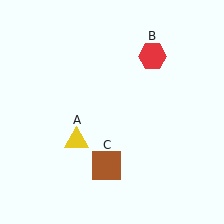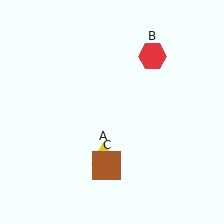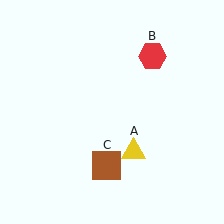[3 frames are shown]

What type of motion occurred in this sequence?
The yellow triangle (object A) rotated counterclockwise around the center of the scene.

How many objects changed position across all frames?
1 object changed position: yellow triangle (object A).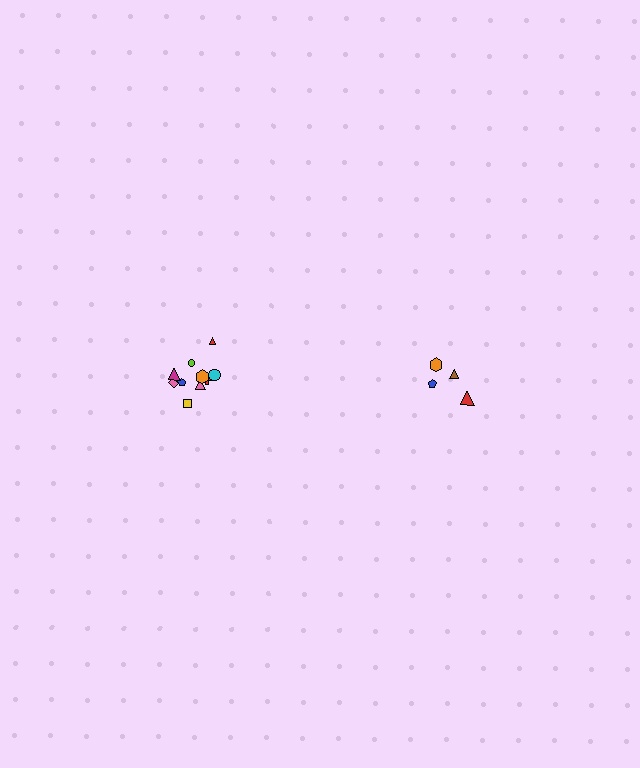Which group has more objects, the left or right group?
The left group.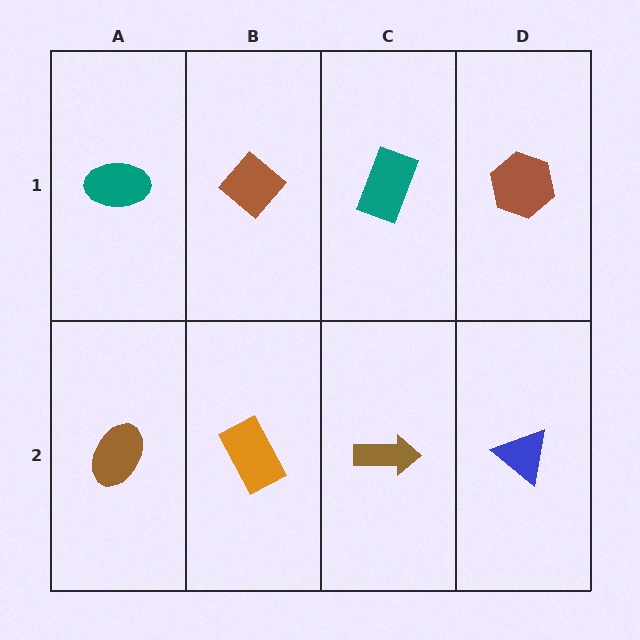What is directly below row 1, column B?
An orange rectangle.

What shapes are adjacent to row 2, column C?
A teal rectangle (row 1, column C), an orange rectangle (row 2, column B), a blue triangle (row 2, column D).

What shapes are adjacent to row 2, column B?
A brown diamond (row 1, column B), a brown ellipse (row 2, column A), a brown arrow (row 2, column C).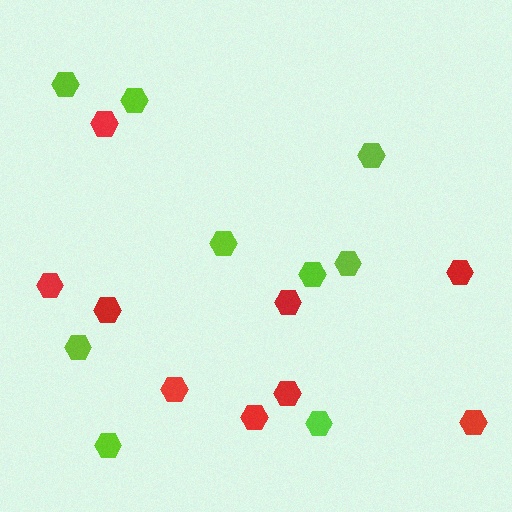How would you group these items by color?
There are 2 groups: one group of lime hexagons (9) and one group of red hexagons (9).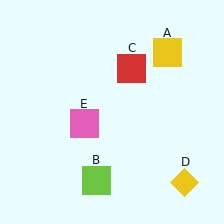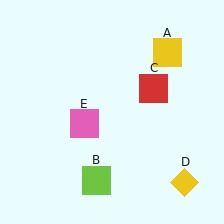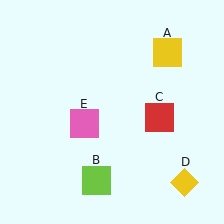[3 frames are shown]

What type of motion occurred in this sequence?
The red square (object C) rotated clockwise around the center of the scene.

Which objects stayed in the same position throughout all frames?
Yellow square (object A) and lime square (object B) and yellow diamond (object D) and pink square (object E) remained stationary.